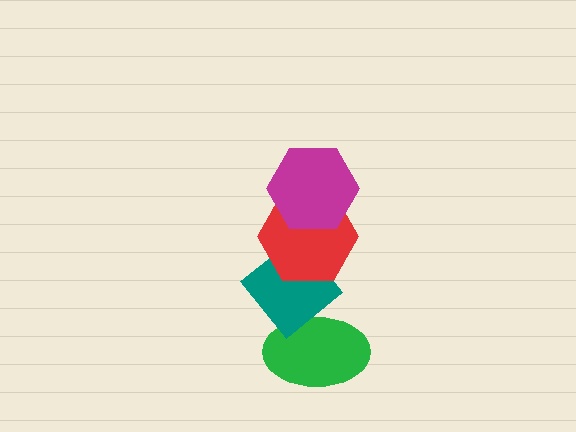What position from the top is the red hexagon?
The red hexagon is 2nd from the top.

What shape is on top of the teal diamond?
The red hexagon is on top of the teal diamond.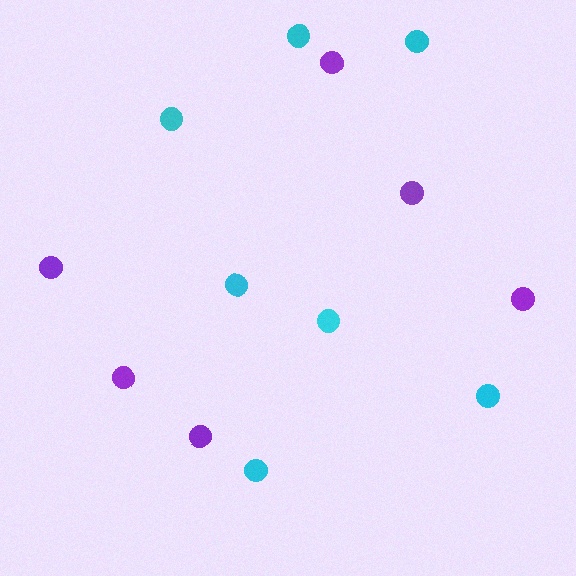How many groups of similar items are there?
There are 2 groups: one group of cyan circles (7) and one group of purple circles (6).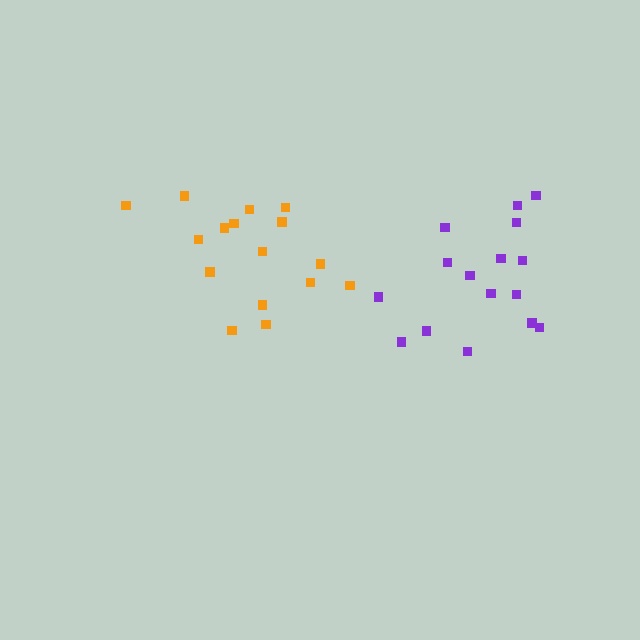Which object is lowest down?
The purple cluster is bottommost.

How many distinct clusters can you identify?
There are 2 distinct clusters.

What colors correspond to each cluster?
The clusters are colored: purple, orange.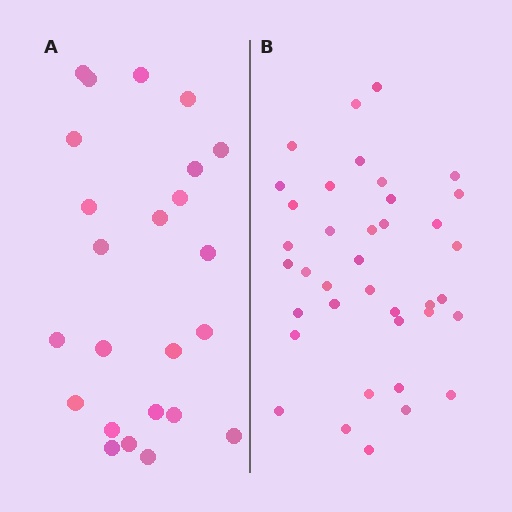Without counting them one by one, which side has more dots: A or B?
Region B (the right region) has more dots.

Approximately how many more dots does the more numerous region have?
Region B has approximately 15 more dots than region A.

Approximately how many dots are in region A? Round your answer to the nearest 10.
About 20 dots. (The exact count is 24, which rounds to 20.)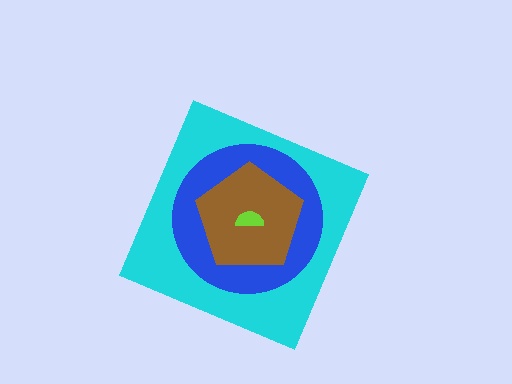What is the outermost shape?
The cyan diamond.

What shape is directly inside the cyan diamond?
The blue circle.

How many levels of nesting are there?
4.